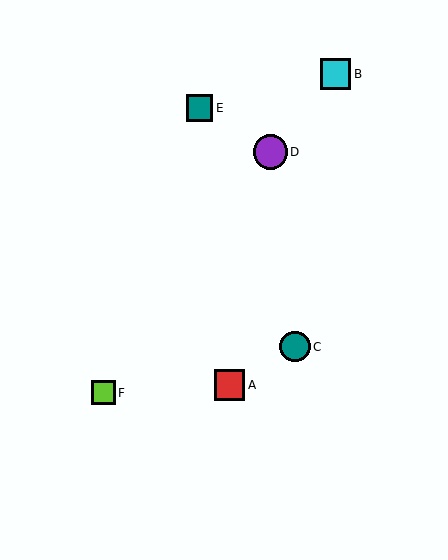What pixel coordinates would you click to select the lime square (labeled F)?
Click at (103, 393) to select the lime square F.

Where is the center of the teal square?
The center of the teal square is at (199, 108).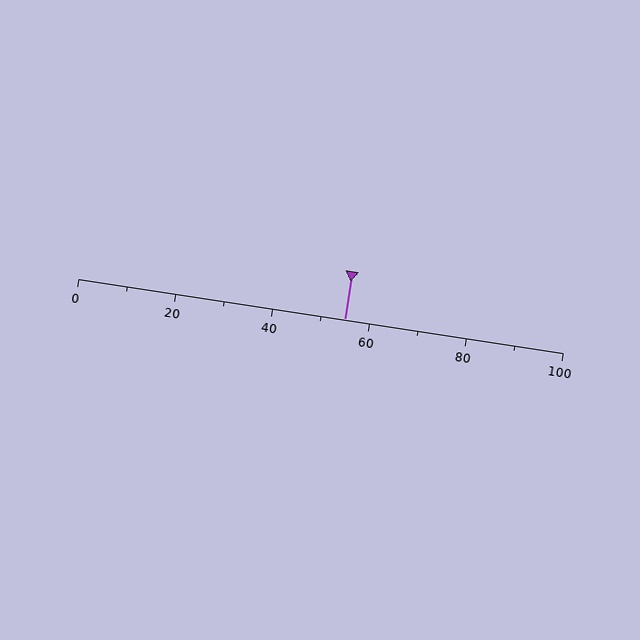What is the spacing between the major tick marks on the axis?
The major ticks are spaced 20 apart.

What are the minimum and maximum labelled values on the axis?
The axis runs from 0 to 100.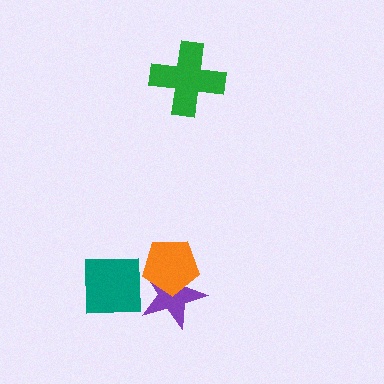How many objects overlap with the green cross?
0 objects overlap with the green cross.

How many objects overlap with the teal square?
1 object overlaps with the teal square.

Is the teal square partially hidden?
No, no other shape covers it.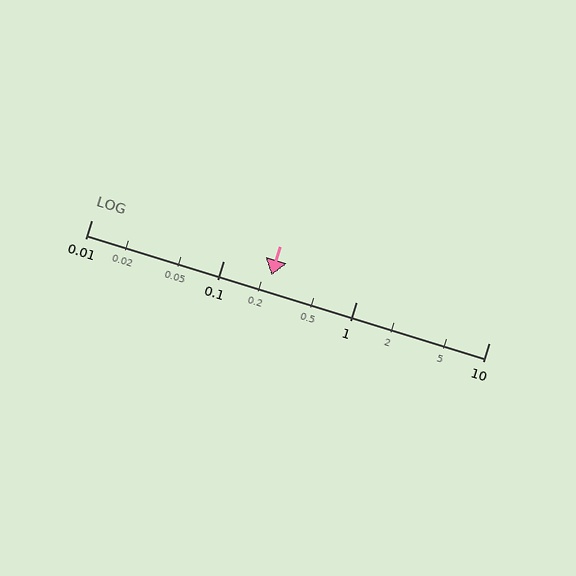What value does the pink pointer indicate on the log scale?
The pointer indicates approximately 0.23.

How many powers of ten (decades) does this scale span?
The scale spans 3 decades, from 0.01 to 10.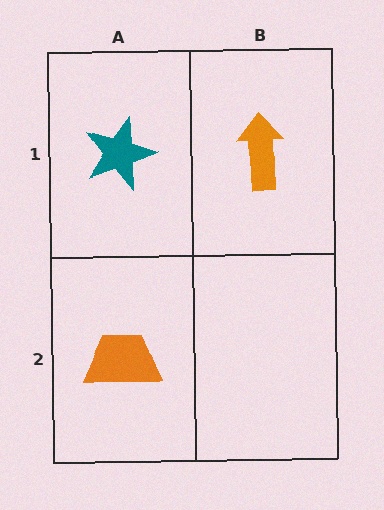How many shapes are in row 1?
2 shapes.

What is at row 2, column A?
An orange trapezoid.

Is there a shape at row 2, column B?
No, that cell is empty.